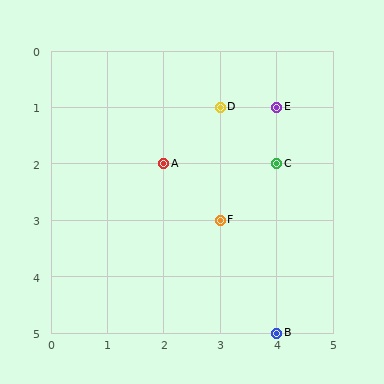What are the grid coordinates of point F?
Point F is at grid coordinates (3, 3).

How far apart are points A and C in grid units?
Points A and C are 2 columns apart.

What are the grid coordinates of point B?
Point B is at grid coordinates (4, 5).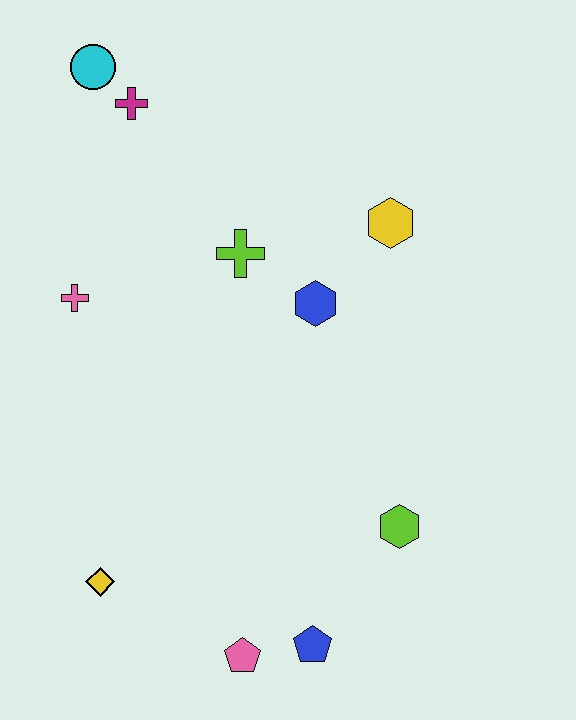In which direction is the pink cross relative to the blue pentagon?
The pink cross is above the blue pentagon.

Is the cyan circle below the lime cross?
No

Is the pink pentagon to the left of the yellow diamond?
No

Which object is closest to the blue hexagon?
The lime cross is closest to the blue hexagon.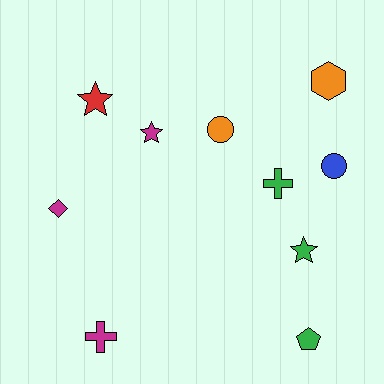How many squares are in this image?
There are no squares.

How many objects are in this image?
There are 10 objects.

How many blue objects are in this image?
There is 1 blue object.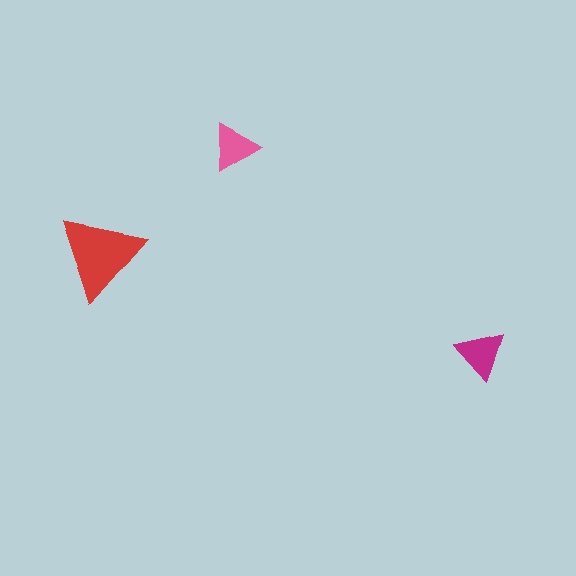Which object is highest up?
The pink triangle is topmost.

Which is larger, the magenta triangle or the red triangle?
The red one.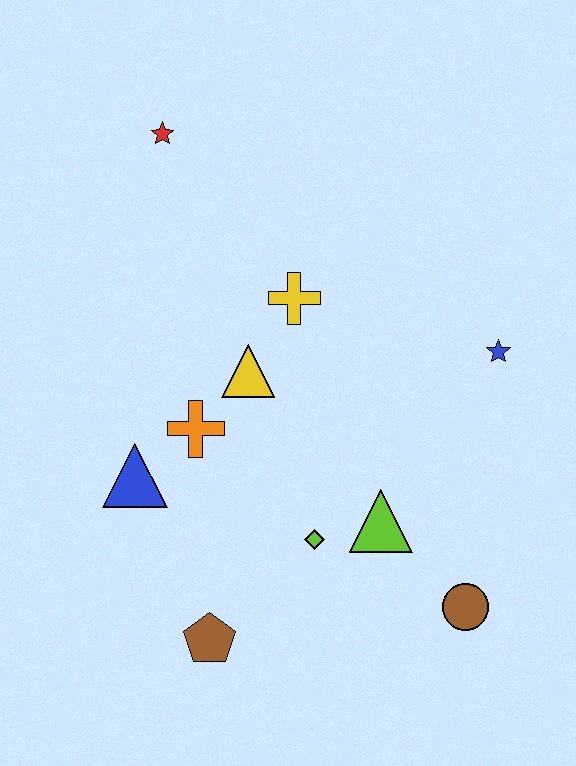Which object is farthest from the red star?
The brown circle is farthest from the red star.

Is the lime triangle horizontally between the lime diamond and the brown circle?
Yes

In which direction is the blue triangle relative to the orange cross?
The blue triangle is to the left of the orange cross.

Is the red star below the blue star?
No